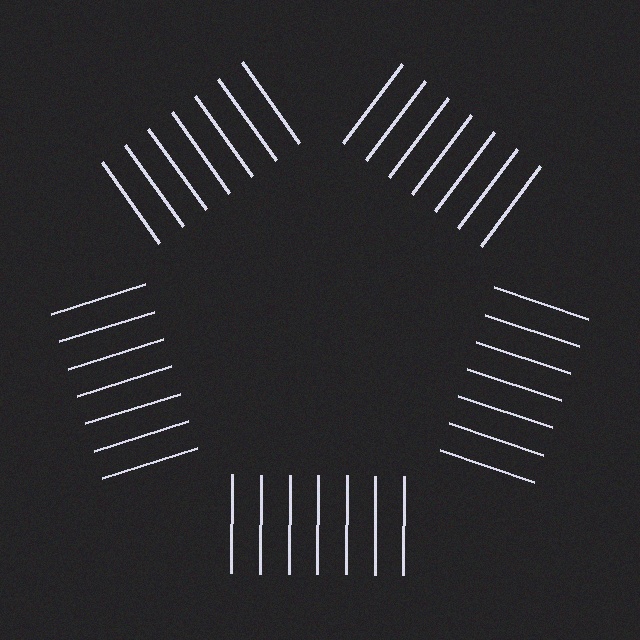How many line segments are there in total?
35 — 7 along each of the 5 edges.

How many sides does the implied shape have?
5 sides — the line-ends trace a pentagon.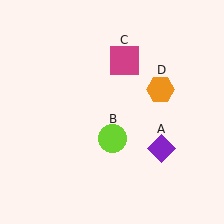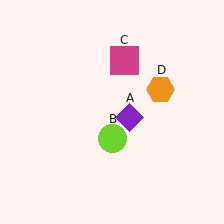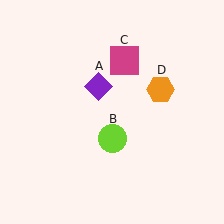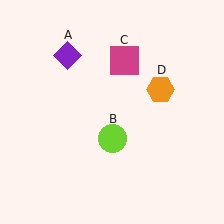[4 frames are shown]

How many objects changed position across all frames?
1 object changed position: purple diamond (object A).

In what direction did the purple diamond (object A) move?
The purple diamond (object A) moved up and to the left.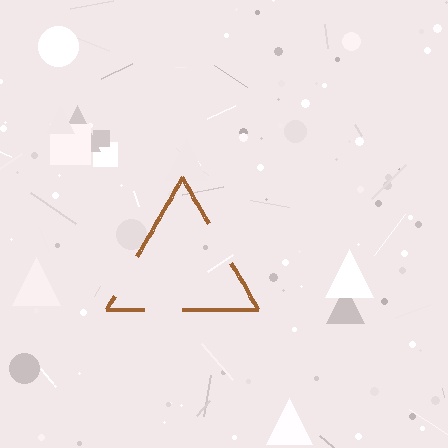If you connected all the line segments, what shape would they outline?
They would outline a triangle.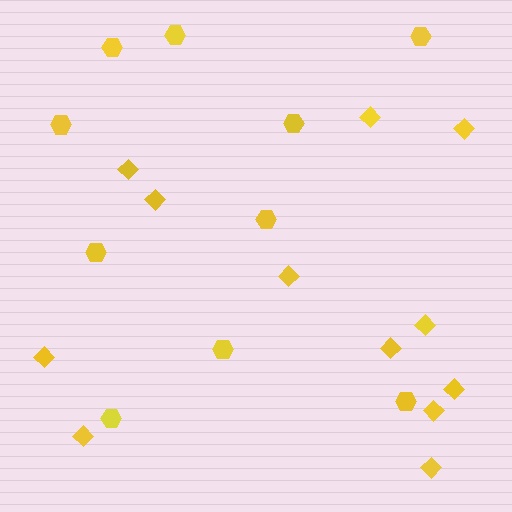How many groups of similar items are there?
There are 2 groups: one group of hexagons (10) and one group of diamonds (12).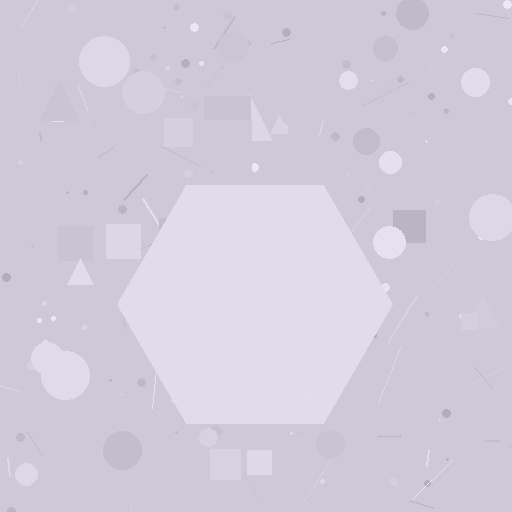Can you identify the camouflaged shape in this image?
The camouflaged shape is a hexagon.